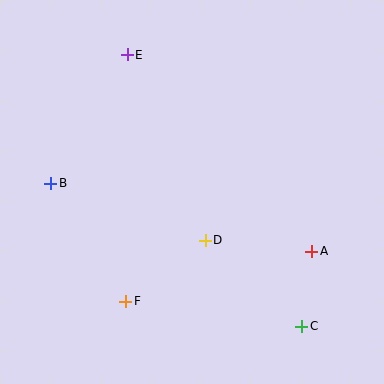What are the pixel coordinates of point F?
Point F is at (126, 301).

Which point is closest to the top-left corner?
Point E is closest to the top-left corner.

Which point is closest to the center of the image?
Point D at (205, 240) is closest to the center.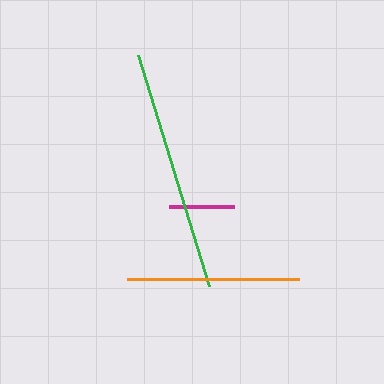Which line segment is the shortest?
The magenta line is the shortest at approximately 65 pixels.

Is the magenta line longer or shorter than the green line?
The green line is longer than the magenta line.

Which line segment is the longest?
The green line is the longest at approximately 242 pixels.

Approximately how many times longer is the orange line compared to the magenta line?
The orange line is approximately 2.6 times the length of the magenta line.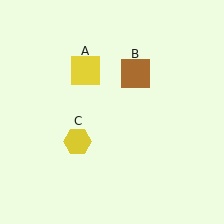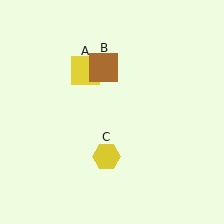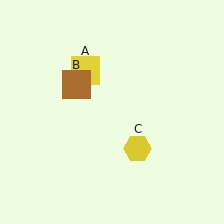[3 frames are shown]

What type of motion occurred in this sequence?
The brown square (object B), yellow hexagon (object C) rotated counterclockwise around the center of the scene.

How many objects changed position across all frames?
2 objects changed position: brown square (object B), yellow hexagon (object C).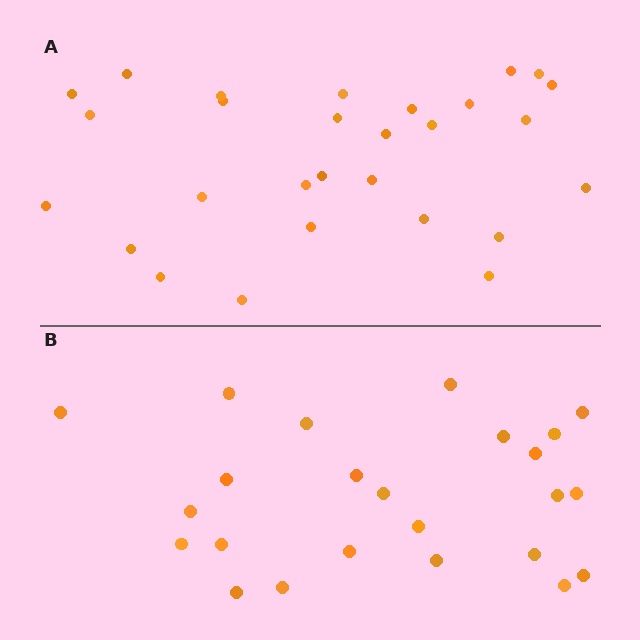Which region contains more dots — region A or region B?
Region A (the top region) has more dots.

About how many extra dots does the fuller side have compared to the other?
Region A has about 4 more dots than region B.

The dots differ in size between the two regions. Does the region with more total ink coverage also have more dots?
No. Region B has more total ink coverage because its dots are larger, but region A actually contains more individual dots. Total area can be misleading — the number of items is what matters here.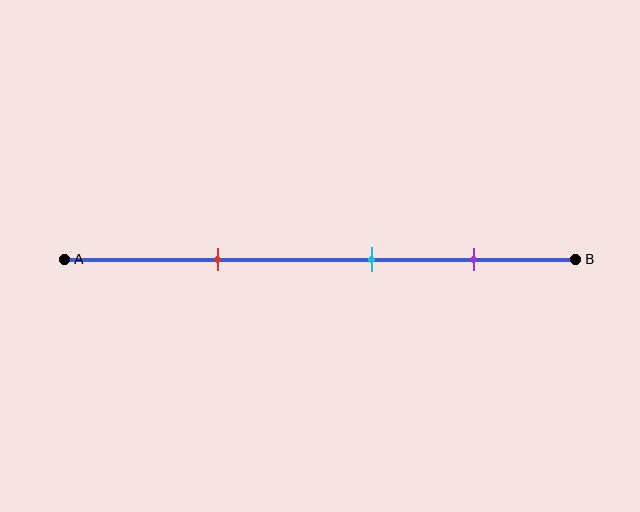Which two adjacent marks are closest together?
The cyan and purple marks are the closest adjacent pair.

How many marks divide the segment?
There are 3 marks dividing the segment.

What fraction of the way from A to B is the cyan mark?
The cyan mark is approximately 60% (0.6) of the way from A to B.